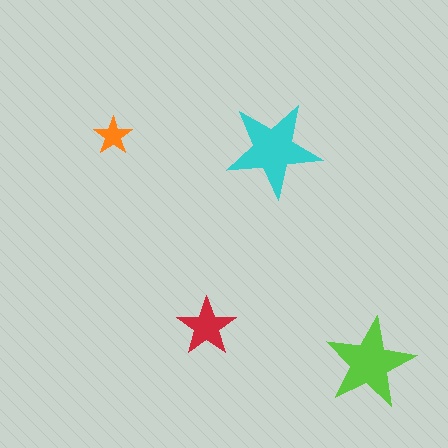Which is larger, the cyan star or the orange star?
The cyan one.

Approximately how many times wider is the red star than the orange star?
About 1.5 times wider.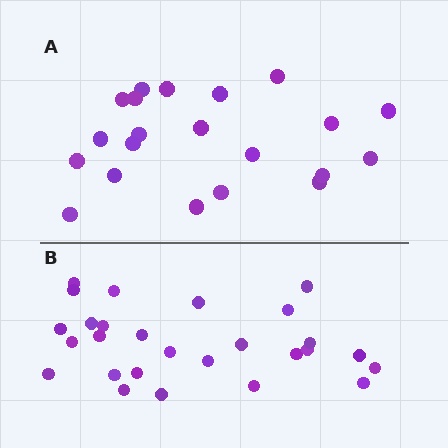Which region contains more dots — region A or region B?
Region B (the bottom region) has more dots.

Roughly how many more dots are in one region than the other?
Region B has about 6 more dots than region A.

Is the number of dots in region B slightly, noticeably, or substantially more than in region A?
Region B has noticeably more, but not dramatically so. The ratio is roughly 1.3 to 1.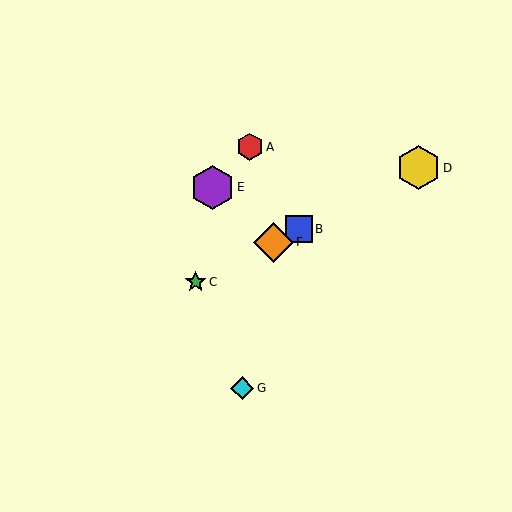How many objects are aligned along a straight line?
4 objects (B, C, D, F) are aligned along a straight line.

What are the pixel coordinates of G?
Object G is at (243, 388).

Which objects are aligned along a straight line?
Objects B, C, D, F are aligned along a straight line.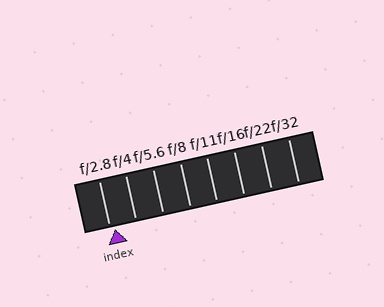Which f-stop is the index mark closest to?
The index mark is closest to f/2.8.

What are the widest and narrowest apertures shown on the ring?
The widest aperture shown is f/2.8 and the narrowest is f/32.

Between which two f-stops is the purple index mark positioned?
The index mark is between f/2.8 and f/4.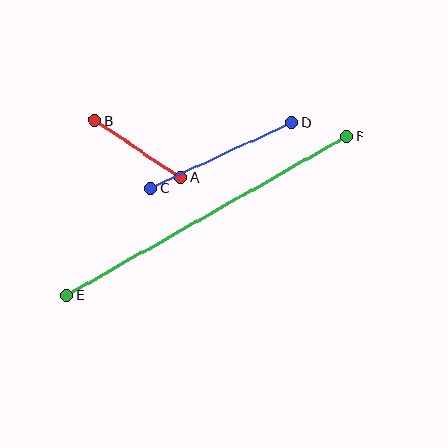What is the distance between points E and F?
The distance is approximately 322 pixels.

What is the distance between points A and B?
The distance is approximately 103 pixels.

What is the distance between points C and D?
The distance is approximately 155 pixels.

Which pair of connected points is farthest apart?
Points E and F are farthest apart.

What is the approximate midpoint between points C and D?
The midpoint is at approximately (221, 155) pixels.